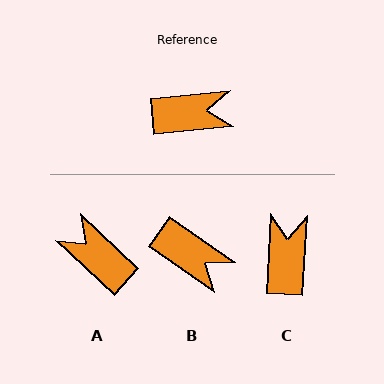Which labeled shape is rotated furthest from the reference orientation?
A, about 131 degrees away.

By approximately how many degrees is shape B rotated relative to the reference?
Approximately 40 degrees clockwise.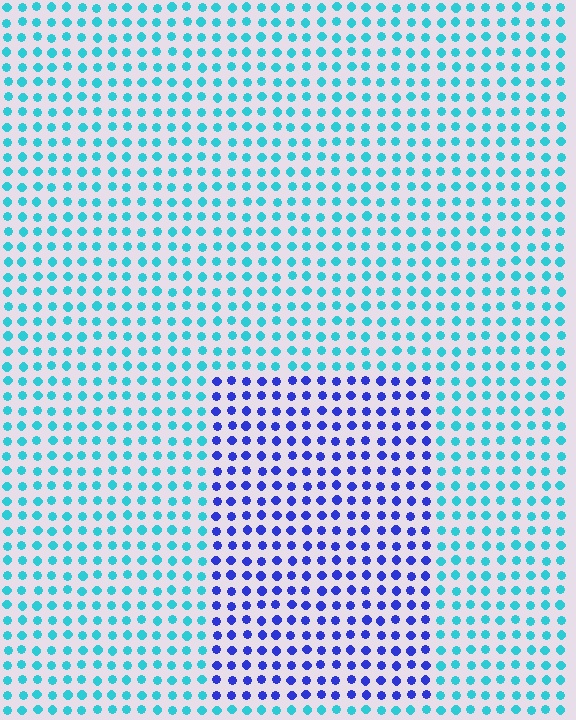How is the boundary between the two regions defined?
The boundary is defined purely by a slight shift in hue (about 54 degrees). Spacing, size, and orientation are identical on both sides.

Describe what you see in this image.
The image is filled with small cyan elements in a uniform arrangement. A rectangle-shaped region is visible where the elements are tinted to a slightly different hue, forming a subtle color boundary.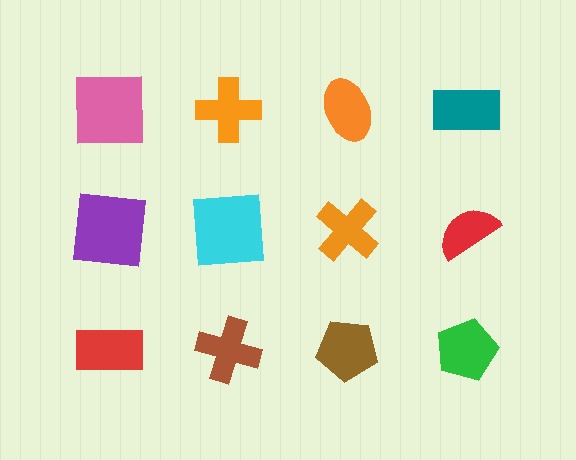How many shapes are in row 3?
4 shapes.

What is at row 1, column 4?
A teal rectangle.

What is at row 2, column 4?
A red semicircle.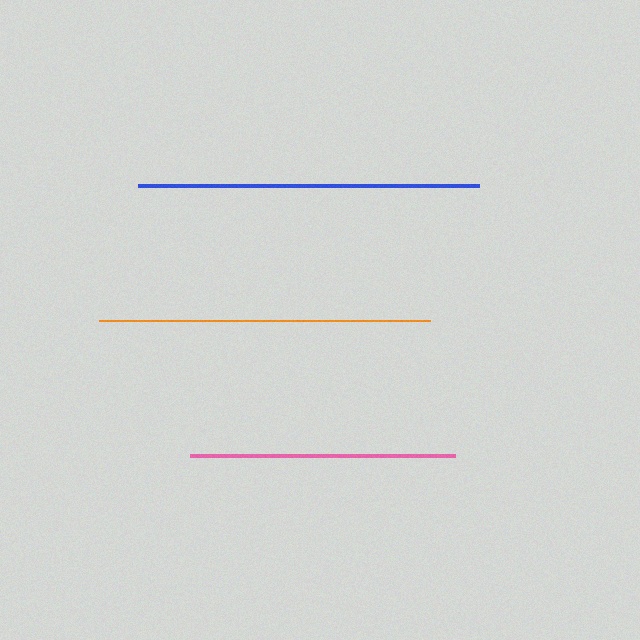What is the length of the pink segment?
The pink segment is approximately 265 pixels long.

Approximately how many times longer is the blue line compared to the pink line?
The blue line is approximately 1.3 times the length of the pink line.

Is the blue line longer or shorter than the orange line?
The blue line is longer than the orange line.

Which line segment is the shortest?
The pink line is the shortest at approximately 265 pixels.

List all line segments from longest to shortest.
From longest to shortest: blue, orange, pink.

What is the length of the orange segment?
The orange segment is approximately 331 pixels long.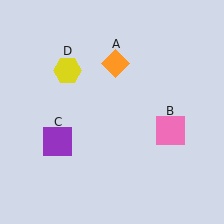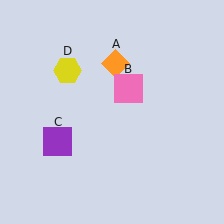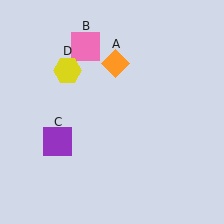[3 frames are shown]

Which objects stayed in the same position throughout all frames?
Orange diamond (object A) and purple square (object C) and yellow hexagon (object D) remained stationary.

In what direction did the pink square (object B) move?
The pink square (object B) moved up and to the left.